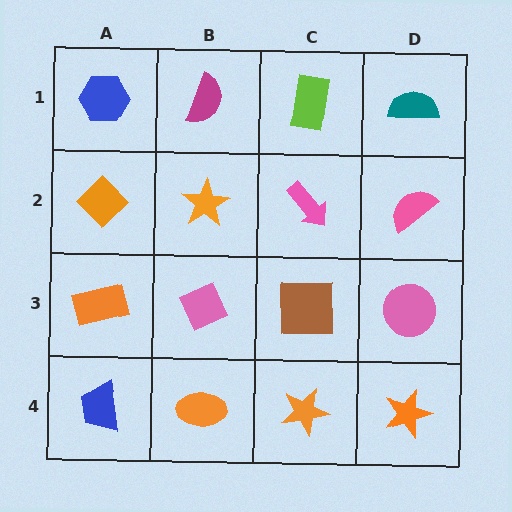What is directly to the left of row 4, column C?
An orange ellipse.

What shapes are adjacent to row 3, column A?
An orange diamond (row 2, column A), a blue trapezoid (row 4, column A), a pink diamond (row 3, column B).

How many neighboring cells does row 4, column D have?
2.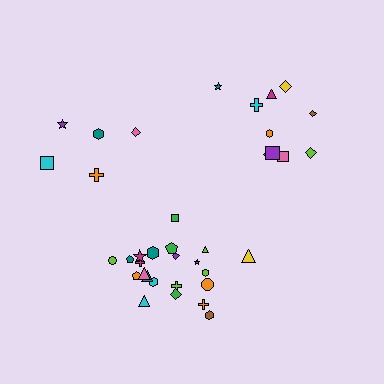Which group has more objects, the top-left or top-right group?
The top-right group.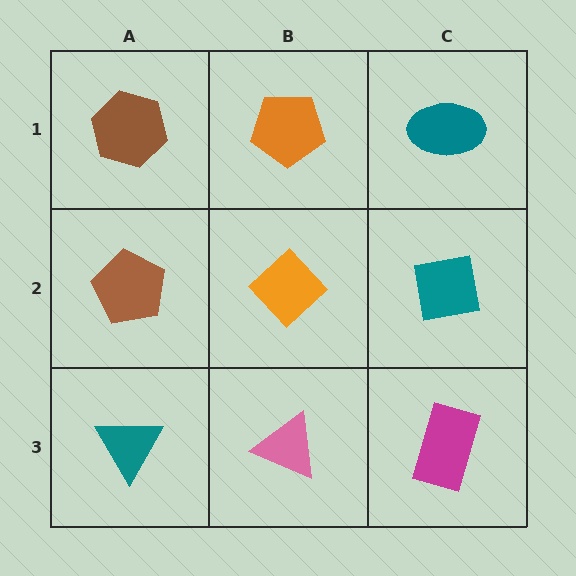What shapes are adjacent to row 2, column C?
A teal ellipse (row 1, column C), a magenta rectangle (row 3, column C), an orange diamond (row 2, column B).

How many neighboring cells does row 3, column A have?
2.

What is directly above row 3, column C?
A teal square.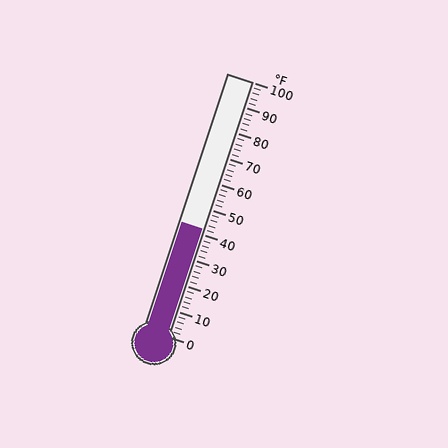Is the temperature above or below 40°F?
The temperature is above 40°F.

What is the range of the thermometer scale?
The thermometer scale ranges from 0°F to 100°F.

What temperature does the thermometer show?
The thermometer shows approximately 42°F.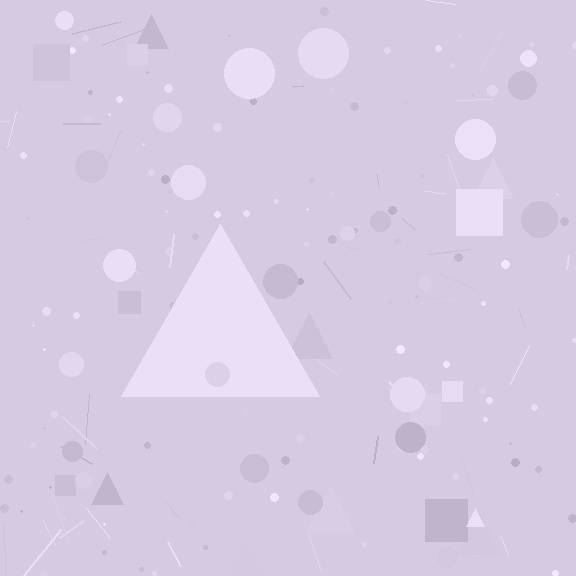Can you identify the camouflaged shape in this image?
The camouflaged shape is a triangle.